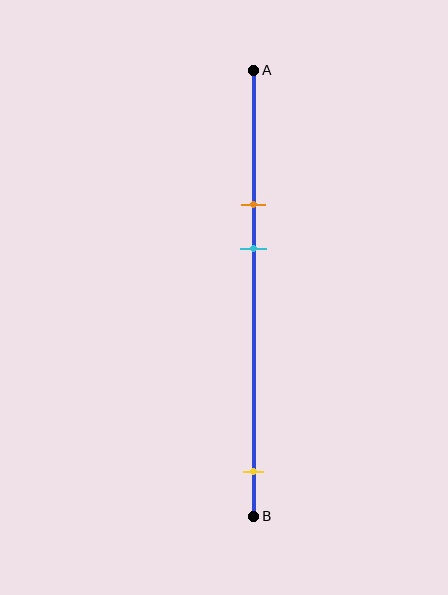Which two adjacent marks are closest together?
The orange and cyan marks are the closest adjacent pair.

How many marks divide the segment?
There are 3 marks dividing the segment.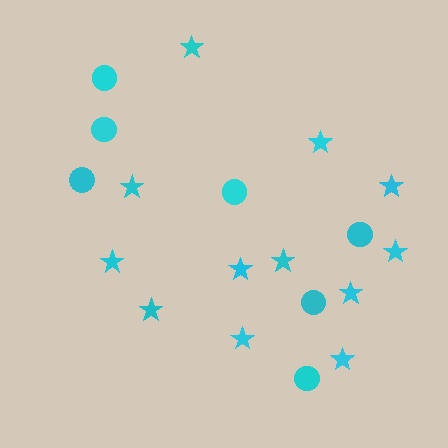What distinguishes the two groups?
There are 2 groups: one group of circles (7) and one group of stars (12).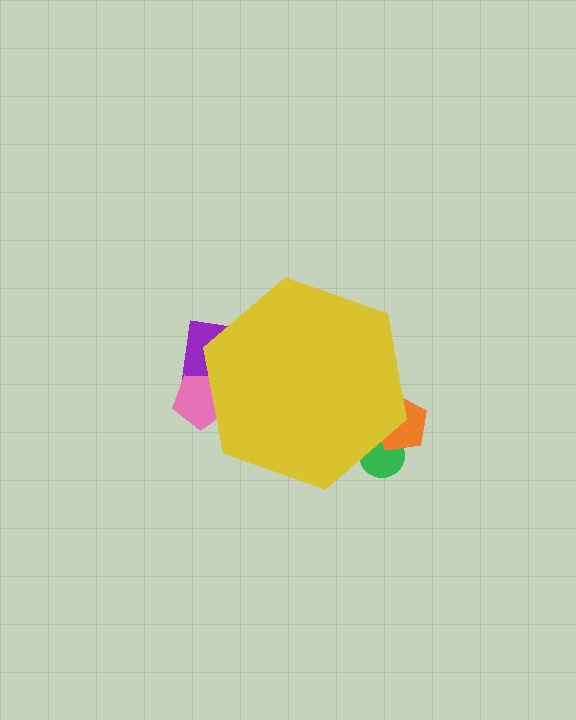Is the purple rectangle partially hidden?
Yes, the purple rectangle is partially hidden behind the yellow hexagon.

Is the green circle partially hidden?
Yes, the green circle is partially hidden behind the yellow hexagon.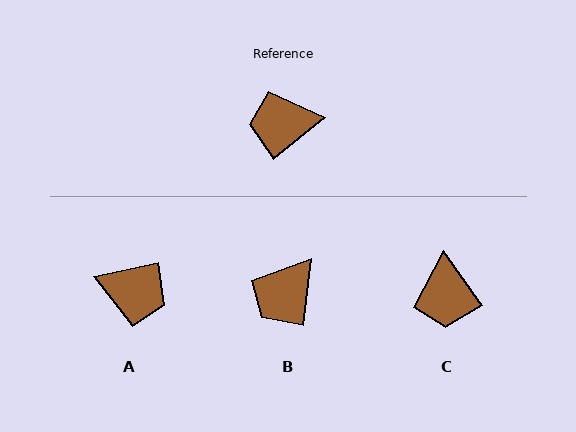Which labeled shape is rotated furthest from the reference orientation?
A, about 153 degrees away.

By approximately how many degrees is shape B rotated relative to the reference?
Approximately 44 degrees counter-clockwise.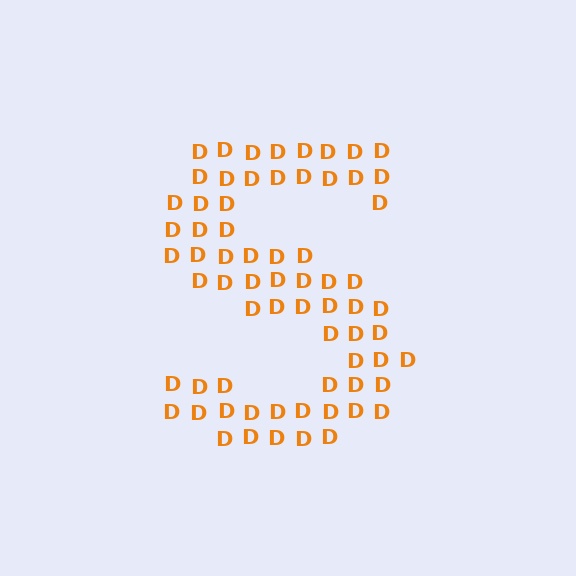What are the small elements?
The small elements are letter D's.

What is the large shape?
The large shape is the letter S.